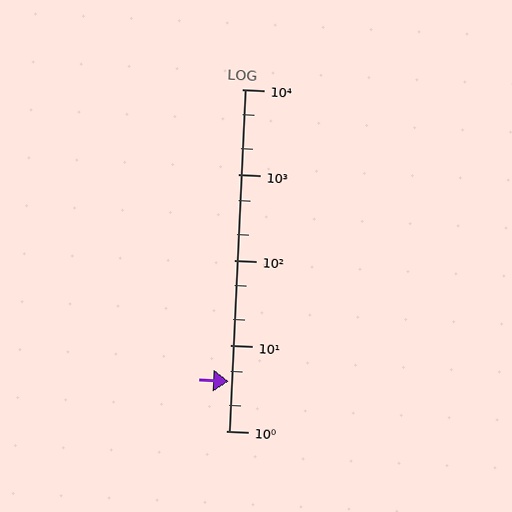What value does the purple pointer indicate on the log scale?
The pointer indicates approximately 3.8.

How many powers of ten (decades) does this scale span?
The scale spans 4 decades, from 1 to 10000.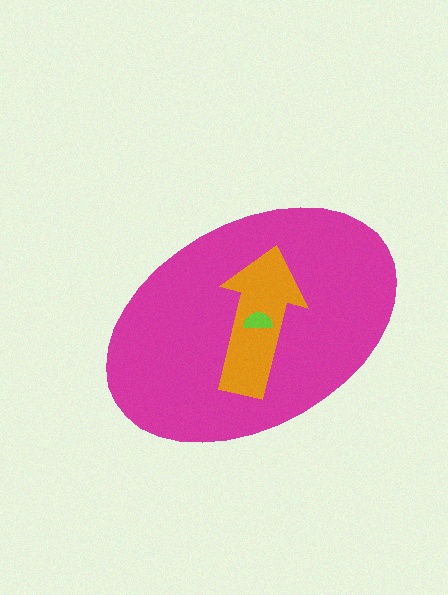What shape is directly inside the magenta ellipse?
The orange arrow.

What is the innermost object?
The lime semicircle.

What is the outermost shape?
The magenta ellipse.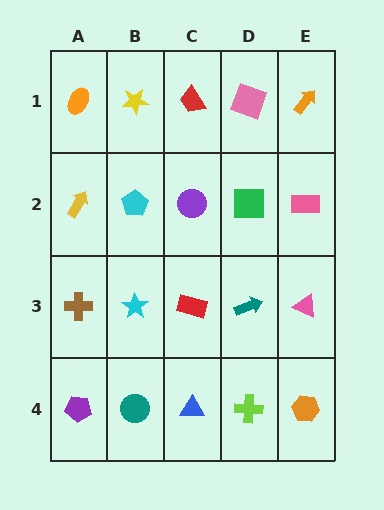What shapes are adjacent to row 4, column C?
A red rectangle (row 3, column C), a teal circle (row 4, column B), a lime cross (row 4, column D).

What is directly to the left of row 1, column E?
A pink square.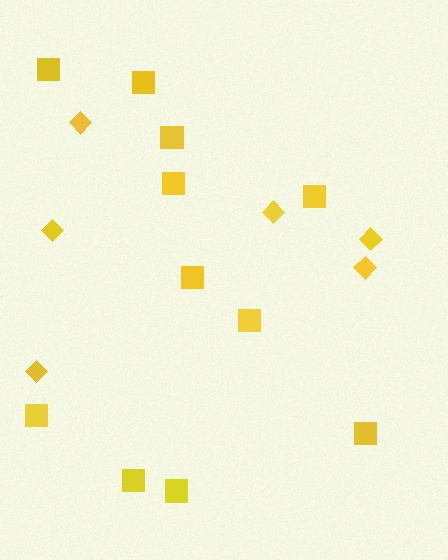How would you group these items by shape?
There are 2 groups: one group of diamonds (6) and one group of squares (11).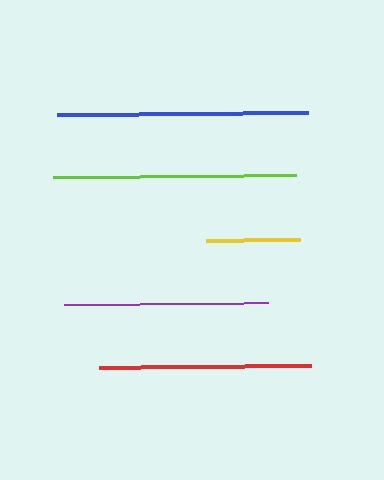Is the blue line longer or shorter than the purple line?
The blue line is longer than the purple line.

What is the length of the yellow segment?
The yellow segment is approximately 94 pixels long.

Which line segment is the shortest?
The yellow line is the shortest at approximately 94 pixels.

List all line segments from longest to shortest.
From longest to shortest: blue, lime, red, purple, yellow.